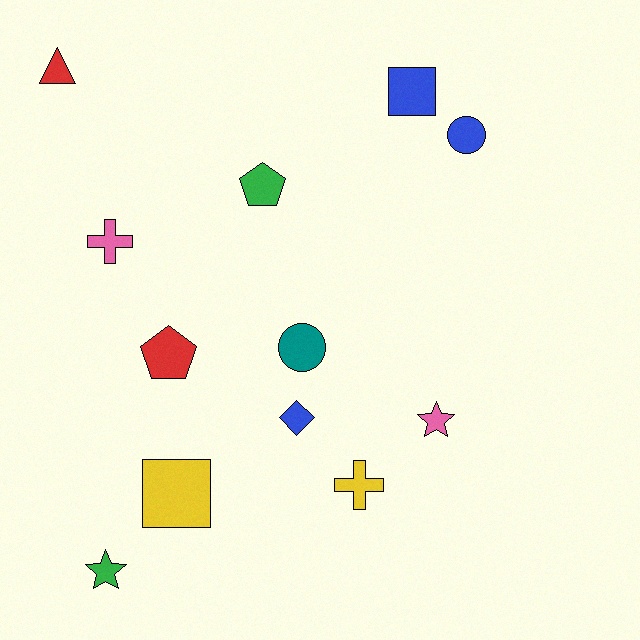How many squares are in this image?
There are 2 squares.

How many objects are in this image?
There are 12 objects.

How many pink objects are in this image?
There are 2 pink objects.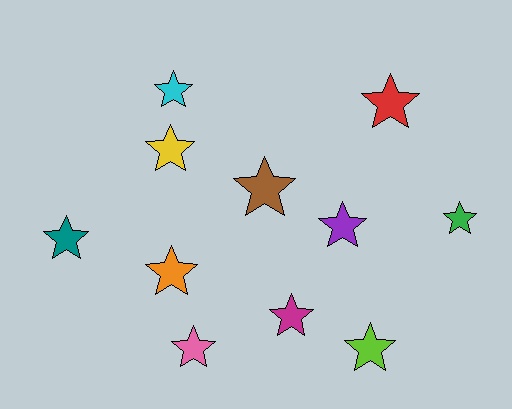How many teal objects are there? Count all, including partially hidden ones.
There is 1 teal object.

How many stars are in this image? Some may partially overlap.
There are 11 stars.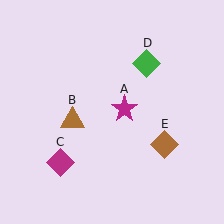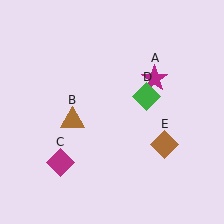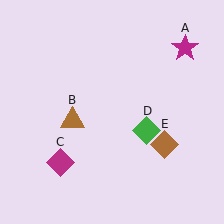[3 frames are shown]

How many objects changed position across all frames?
2 objects changed position: magenta star (object A), green diamond (object D).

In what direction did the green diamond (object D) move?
The green diamond (object D) moved down.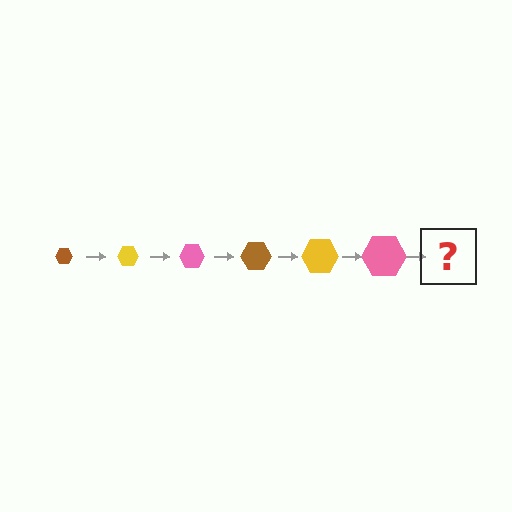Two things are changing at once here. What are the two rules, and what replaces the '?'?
The two rules are that the hexagon grows larger each step and the color cycles through brown, yellow, and pink. The '?' should be a brown hexagon, larger than the previous one.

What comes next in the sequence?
The next element should be a brown hexagon, larger than the previous one.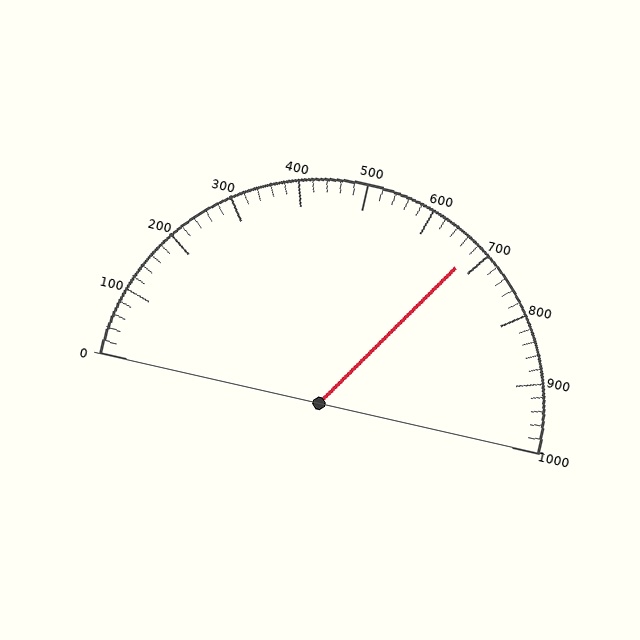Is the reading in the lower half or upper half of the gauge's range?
The reading is in the upper half of the range (0 to 1000).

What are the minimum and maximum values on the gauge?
The gauge ranges from 0 to 1000.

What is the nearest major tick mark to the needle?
The nearest major tick mark is 700.